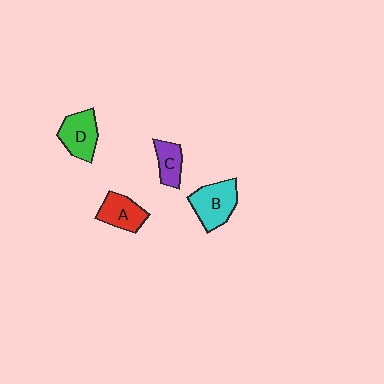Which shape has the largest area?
Shape B (cyan).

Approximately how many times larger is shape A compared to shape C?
Approximately 1.3 times.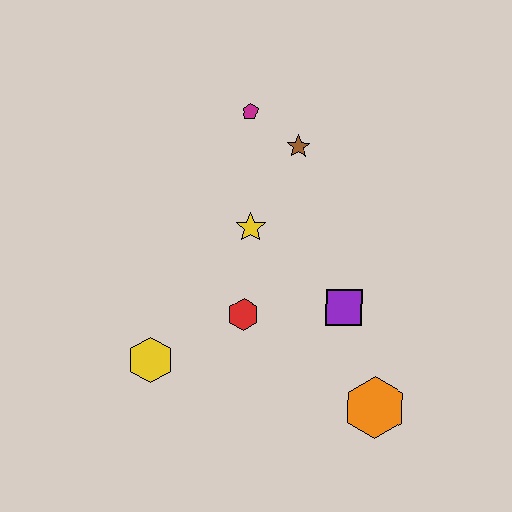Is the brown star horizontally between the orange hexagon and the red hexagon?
Yes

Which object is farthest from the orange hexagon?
The magenta pentagon is farthest from the orange hexagon.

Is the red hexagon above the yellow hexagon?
Yes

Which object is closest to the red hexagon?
The yellow star is closest to the red hexagon.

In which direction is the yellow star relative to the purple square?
The yellow star is to the left of the purple square.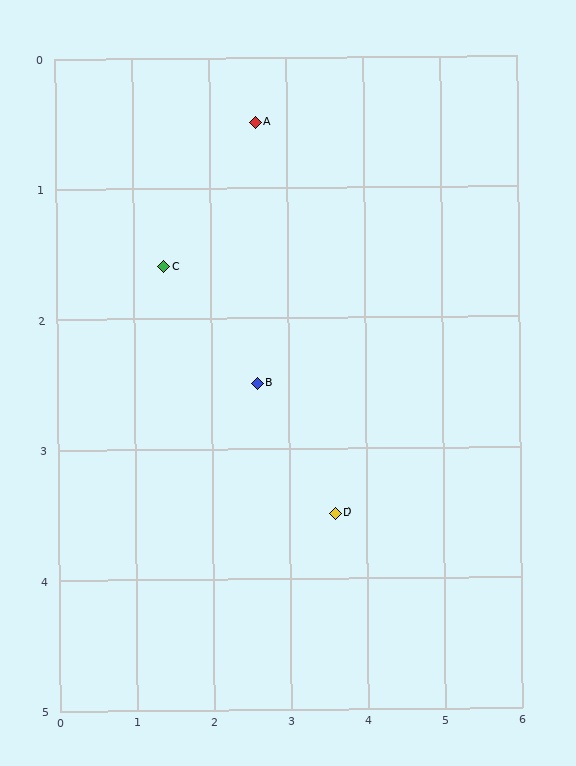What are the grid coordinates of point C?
Point C is at approximately (1.4, 1.6).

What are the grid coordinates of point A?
Point A is at approximately (2.6, 0.5).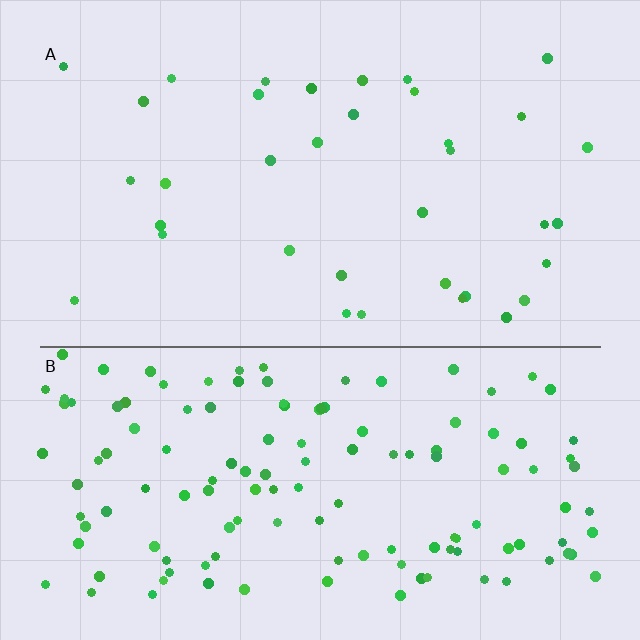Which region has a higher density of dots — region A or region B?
B (the bottom).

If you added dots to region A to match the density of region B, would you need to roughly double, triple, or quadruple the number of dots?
Approximately quadruple.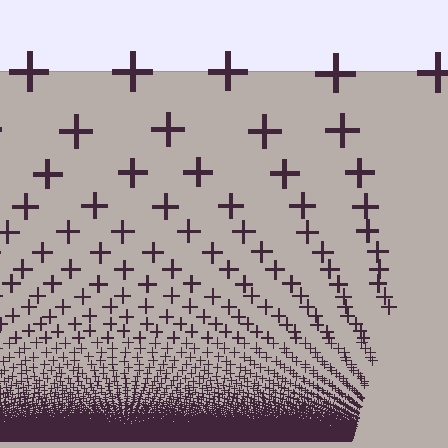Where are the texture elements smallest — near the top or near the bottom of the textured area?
Near the bottom.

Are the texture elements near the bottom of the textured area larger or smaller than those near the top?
Smaller. The gradient is inverted — elements near the bottom are smaller and denser.